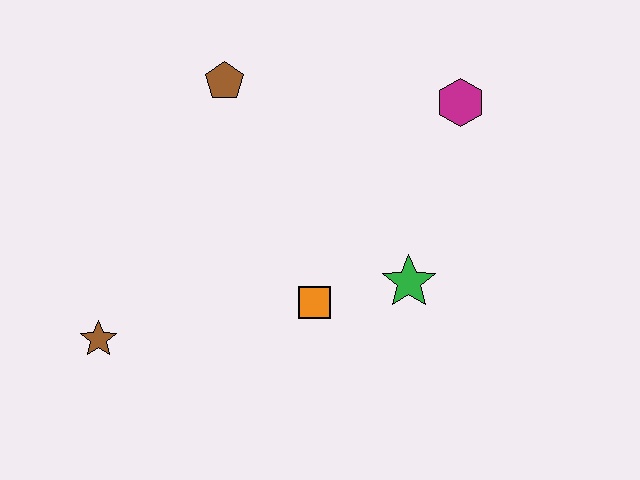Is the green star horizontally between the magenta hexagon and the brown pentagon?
Yes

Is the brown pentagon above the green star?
Yes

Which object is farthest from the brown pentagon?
The brown star is farthest from the brown pentagon.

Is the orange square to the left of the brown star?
No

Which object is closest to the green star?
The orange square is closest to the green star.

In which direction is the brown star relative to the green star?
The brown star is to the left of the green star.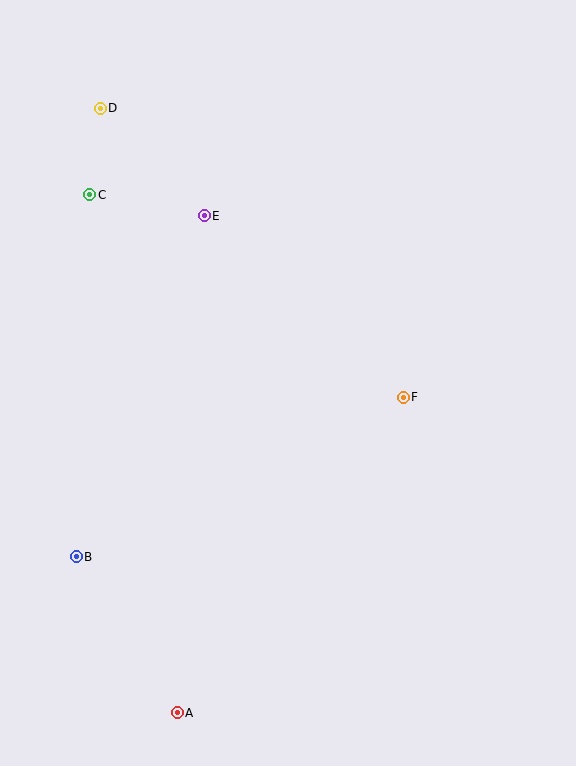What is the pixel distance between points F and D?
The distance between F and D is 419 pixels.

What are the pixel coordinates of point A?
Point A is at (177, 713).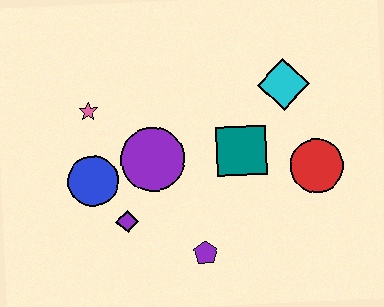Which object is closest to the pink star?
The blue circle is closest to the pink star.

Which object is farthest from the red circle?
The pink star is farthest from the red circle.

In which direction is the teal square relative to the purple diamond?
The teal square is to the right of the purple diamond.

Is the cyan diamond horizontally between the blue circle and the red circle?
Yes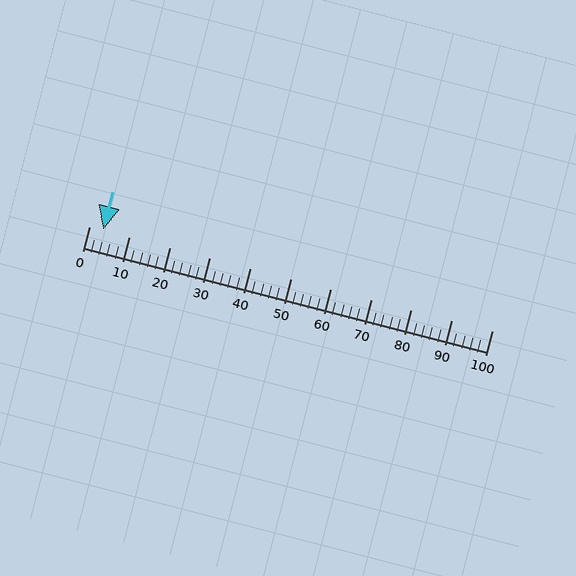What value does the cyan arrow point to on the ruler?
The cyan arrow points to approximately 3.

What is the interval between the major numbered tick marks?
The major tick marks are spaced 10 units apart.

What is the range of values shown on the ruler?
The ruler shows values from 0 to 100.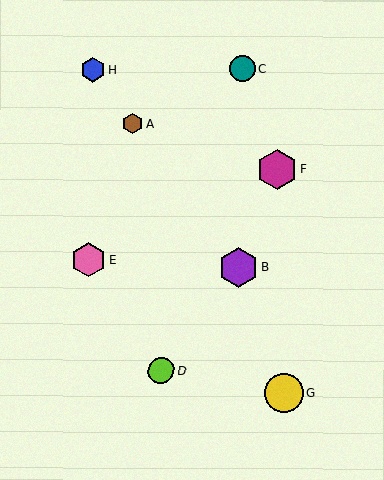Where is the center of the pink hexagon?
The center of the pink hexagon is at (88, 259).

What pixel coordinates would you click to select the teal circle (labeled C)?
Click at (242, 69) to select the teal circle C.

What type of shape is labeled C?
Shape C is a teal circle.